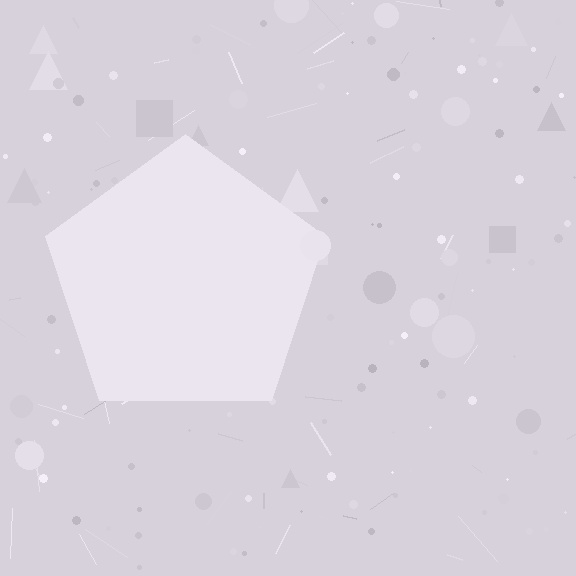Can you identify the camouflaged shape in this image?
The camouflaged shape is a pentagon.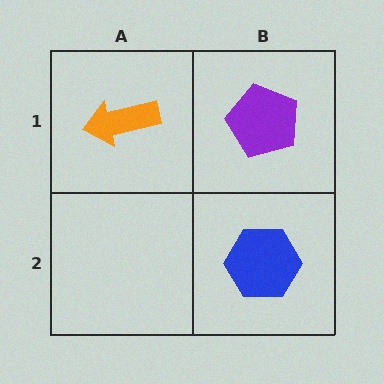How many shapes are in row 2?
1 shape.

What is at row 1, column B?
A purple pentagon.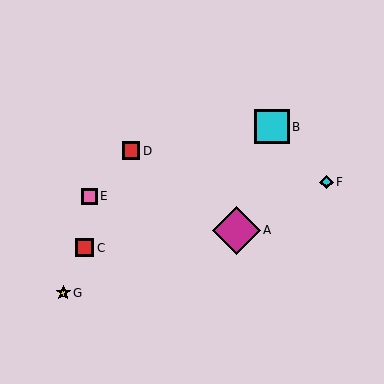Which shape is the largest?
The magenta diamond (labeled A) is the largest.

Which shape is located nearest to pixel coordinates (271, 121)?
The cyan square (labeled B) at (272, 127) is nearest to that location.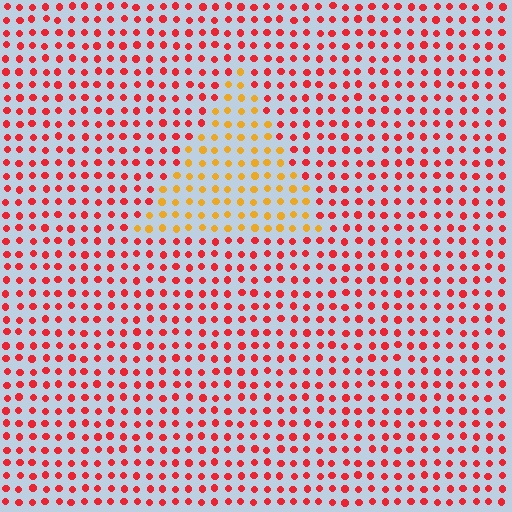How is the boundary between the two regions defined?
The boundary is defined purely by a slight shift in hue (about 44 degrees). Spacing, size, and orientation are identical on both sides.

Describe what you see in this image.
The image is filled with small red elements in a uniform arrangement. A triangle-shaped region is visible where the elements are tinted to a slightly different hue, forming a subtle color boundary.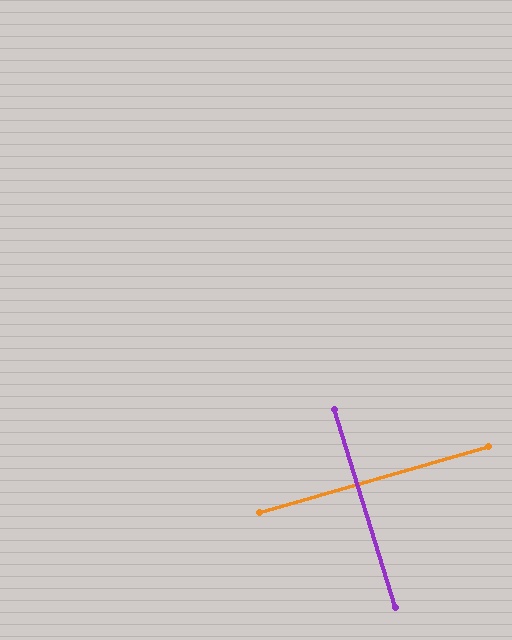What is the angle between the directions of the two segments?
Approximately 89 degrees.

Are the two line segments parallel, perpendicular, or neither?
Perpendicular — they meet at approximately 89°.